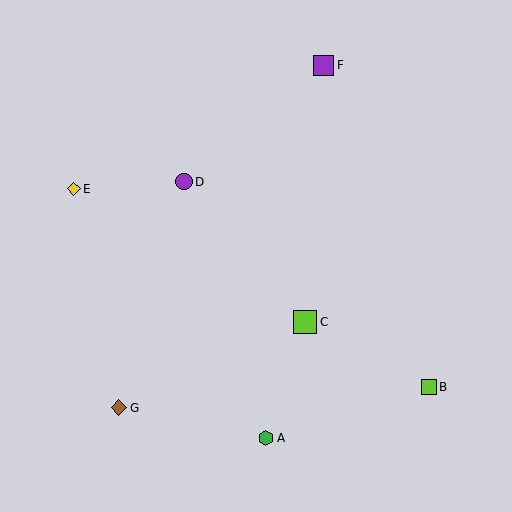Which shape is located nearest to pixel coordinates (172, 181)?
The purple circle (labeled D) at (184, 182) is nearest to that location.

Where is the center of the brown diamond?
The center of the brown diamond is at (119, 408).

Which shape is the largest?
The lime square (labeled C) is the largest.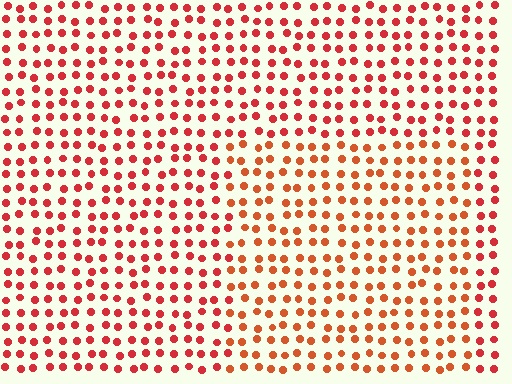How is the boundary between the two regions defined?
The boundary is defined purely by a slight shift in hue (about 20 degrees). Spacing, size, and orientation are identical on both sides.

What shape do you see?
I see a rectangle.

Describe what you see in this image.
The image is filled with small red elements in a uniform arrangement. A rectangle-shaped region is visible where the elements are tinted to a slightly different hue, forming a subtle color boundary.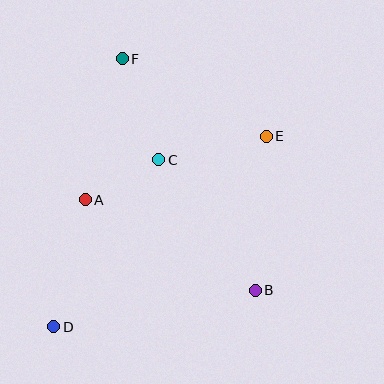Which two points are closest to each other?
Points A and C are closest to each other.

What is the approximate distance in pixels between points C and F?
The distance between C and F is approximately 108 pixels.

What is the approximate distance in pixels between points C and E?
The distance between C and E is approximately 110 pixels.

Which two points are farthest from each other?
Points D and E are farthest from each other.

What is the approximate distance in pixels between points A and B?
The distance between A and B is approximately 192 pixels.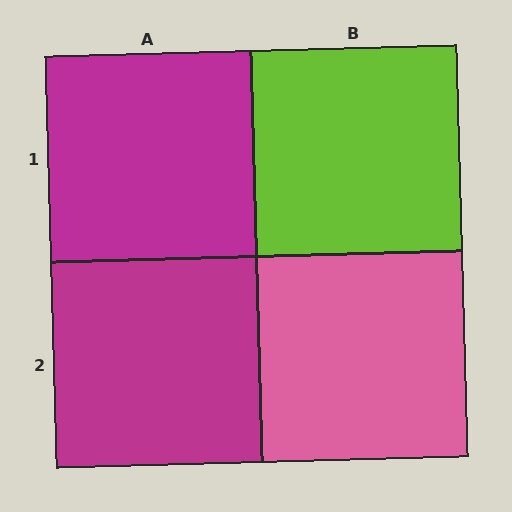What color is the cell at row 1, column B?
Lime.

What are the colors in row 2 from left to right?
Magenta, pink.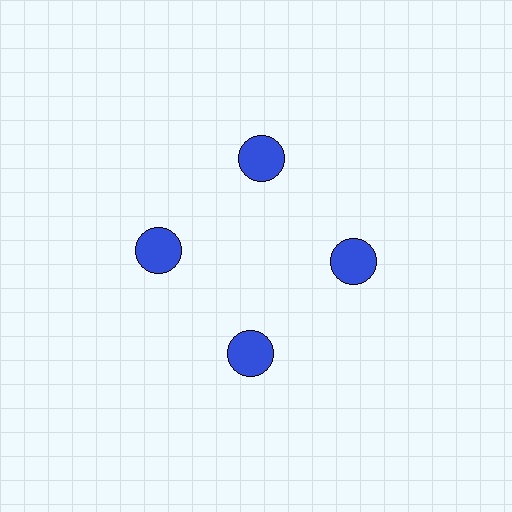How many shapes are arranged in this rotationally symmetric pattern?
There are 4 shapes, arranged in 4 groups of 1.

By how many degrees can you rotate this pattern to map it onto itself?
The pattern maps onto itself every 90 degrees of rotation.